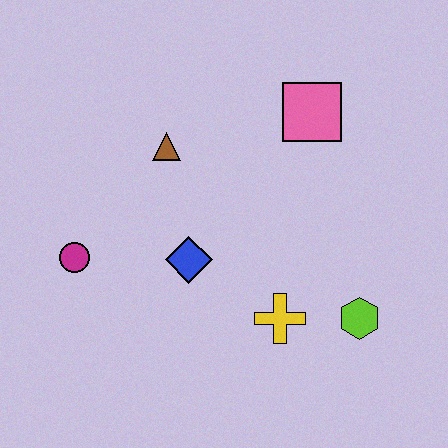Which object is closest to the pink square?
The brown triangle is closest to the pink square.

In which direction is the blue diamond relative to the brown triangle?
The blue diamond is below the brown triangle.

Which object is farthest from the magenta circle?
The lime hexagon is farthest from the magenta circle.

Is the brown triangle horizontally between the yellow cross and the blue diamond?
No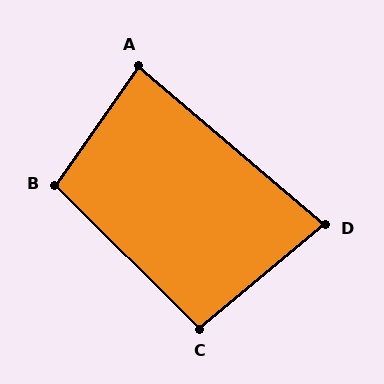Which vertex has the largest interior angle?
B, at approximately 100 degrees.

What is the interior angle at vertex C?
Approximately 95 degrees (obtuse).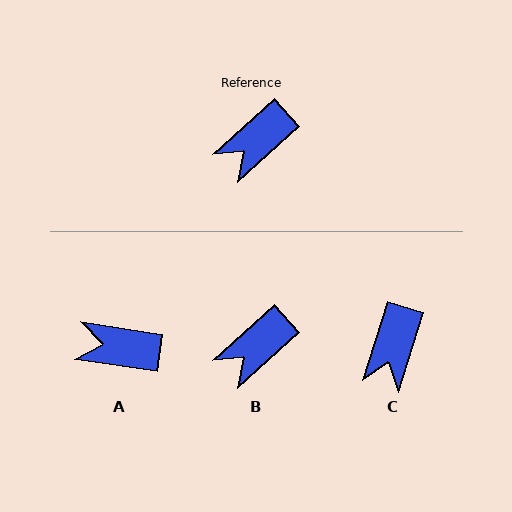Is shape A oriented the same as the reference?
No, it is off by about 51 degrees.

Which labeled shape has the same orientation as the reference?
B.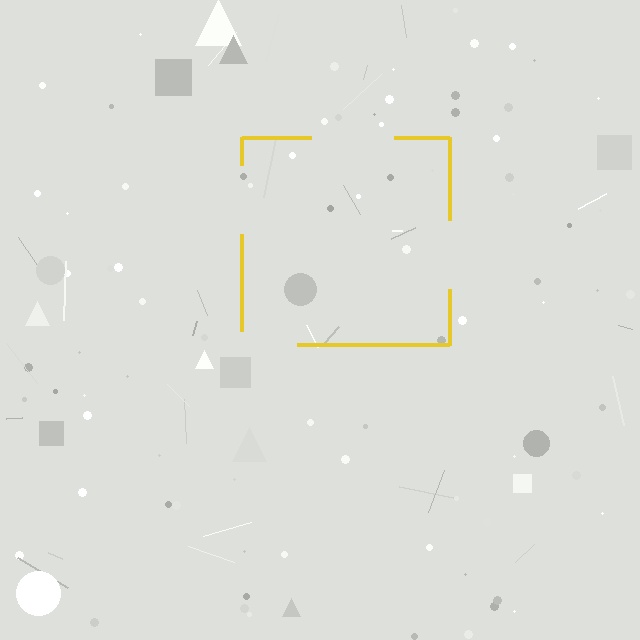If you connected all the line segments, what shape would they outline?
They would outline a square.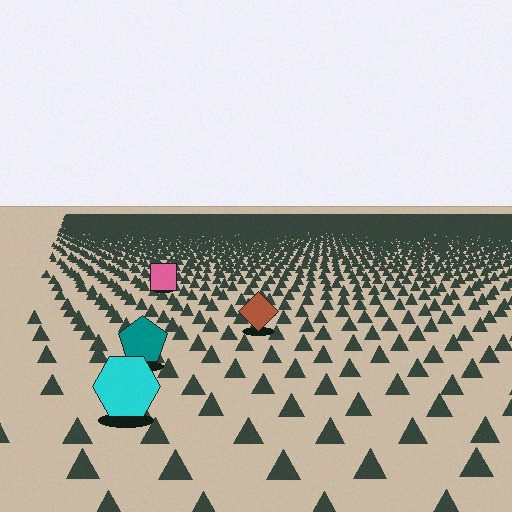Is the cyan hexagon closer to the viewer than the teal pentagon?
Yes. The cyan hexagon is closer — you can tell from the texture gradient: the ground texture is coarser near it.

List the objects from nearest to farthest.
From nearest to farthest: the cyan hexagon, the teal pentagon, the brown diamond, the pink square.